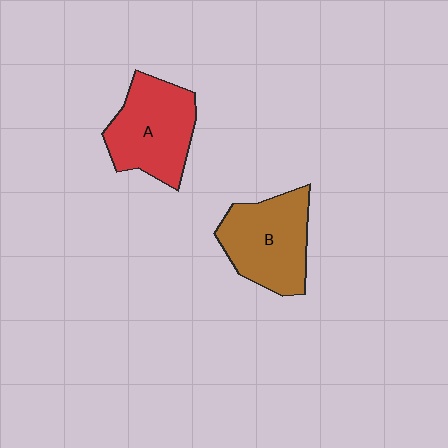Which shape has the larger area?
Shape A (red).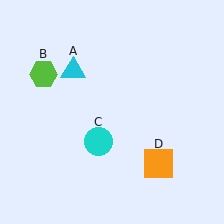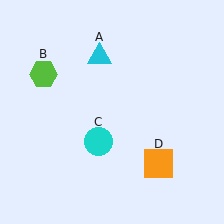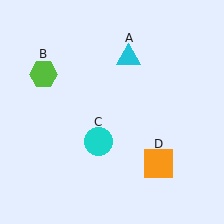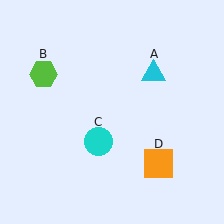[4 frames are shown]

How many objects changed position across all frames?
1 object changed position: cyan triangle (object A).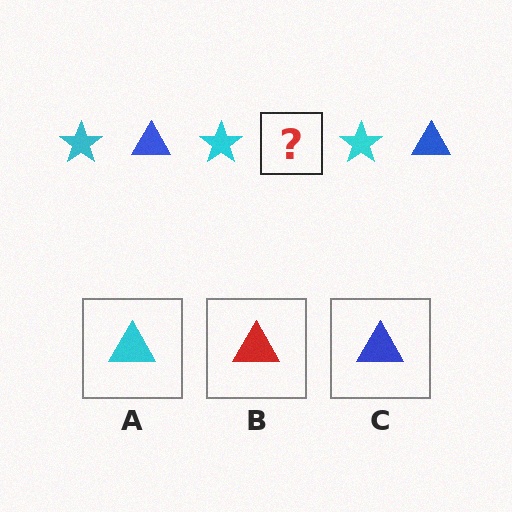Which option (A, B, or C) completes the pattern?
C.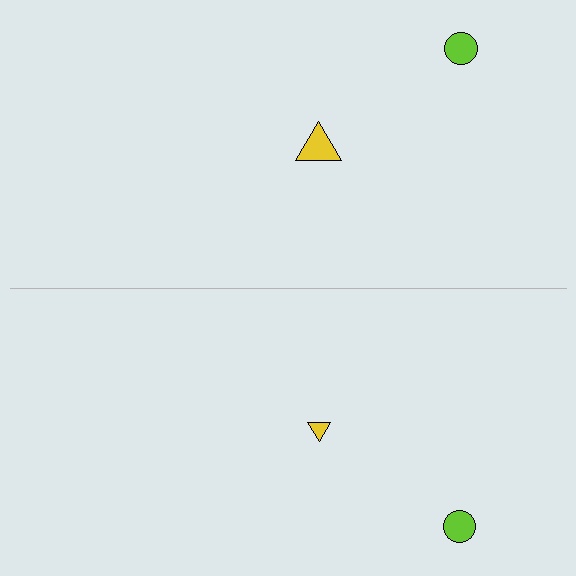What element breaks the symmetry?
The yellow triangle on the bottom side has a different size than its mirror counterpart.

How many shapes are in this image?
There are 4 shapes in this image.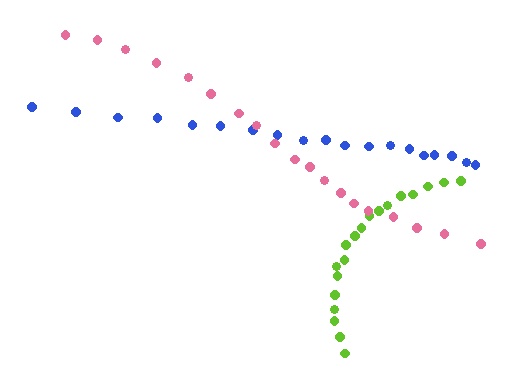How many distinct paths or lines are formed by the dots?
There are 3 distinct paths.